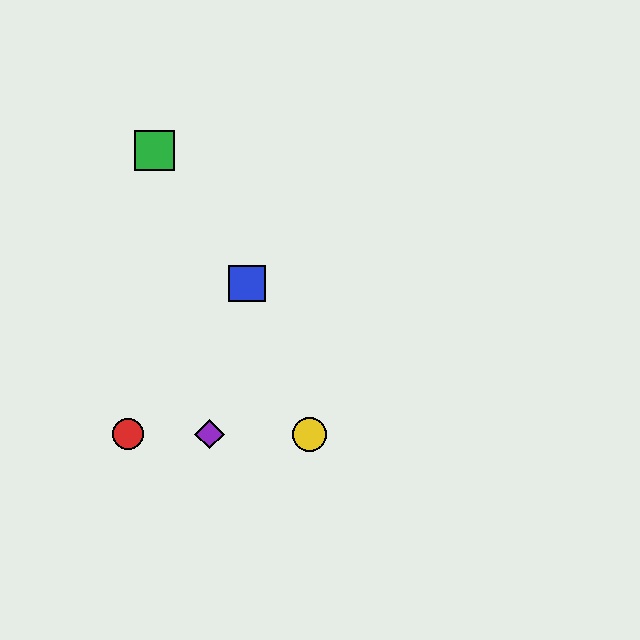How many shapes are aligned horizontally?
3 shapes (the red circle, the yellow circle, the purple diamond) are aligned horizontally.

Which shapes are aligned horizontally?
The red circle, the yellow circle, the purple diamond are aligned horizontally.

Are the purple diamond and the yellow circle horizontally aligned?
Yes, both are at y≈434.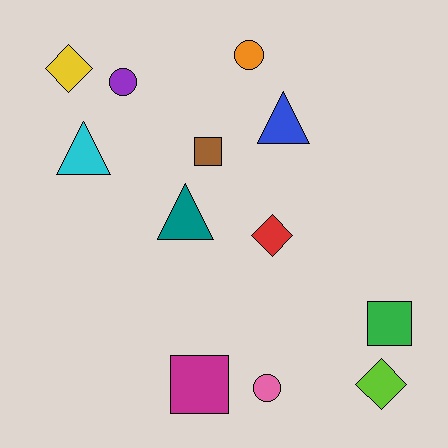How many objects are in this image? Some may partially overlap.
There are 12 objects.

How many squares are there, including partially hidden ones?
There are 3 squares.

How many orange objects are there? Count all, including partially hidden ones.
There is 1 orange object.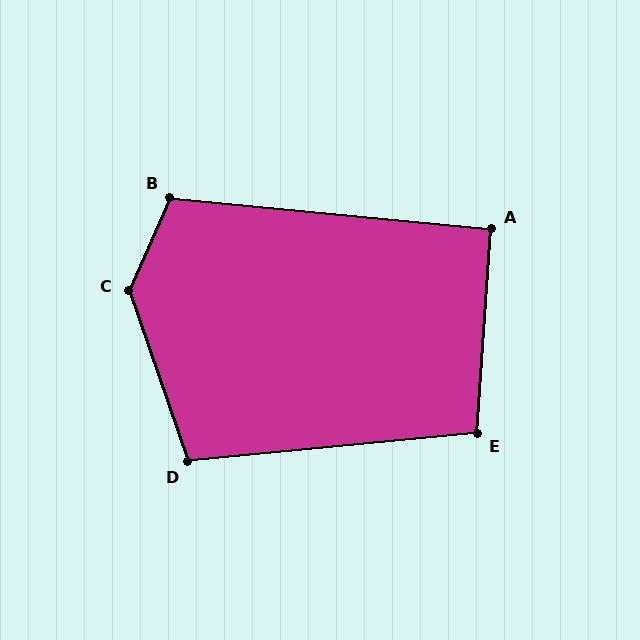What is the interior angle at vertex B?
Approximately 108 degrees (obtuse).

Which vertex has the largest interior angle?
C, at approximately 137 degrees.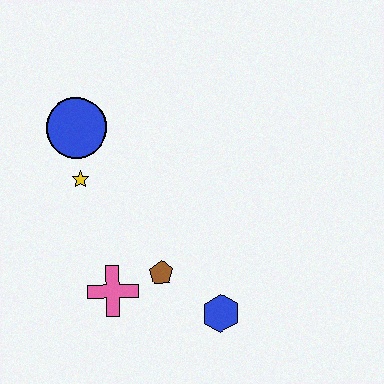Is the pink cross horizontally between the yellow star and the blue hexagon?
Yes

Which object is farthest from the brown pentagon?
The blue circle is farthest from the brown pentagon.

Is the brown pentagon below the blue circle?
Yes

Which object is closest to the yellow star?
The blue circle is closest to the yellow star.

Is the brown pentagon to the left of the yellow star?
No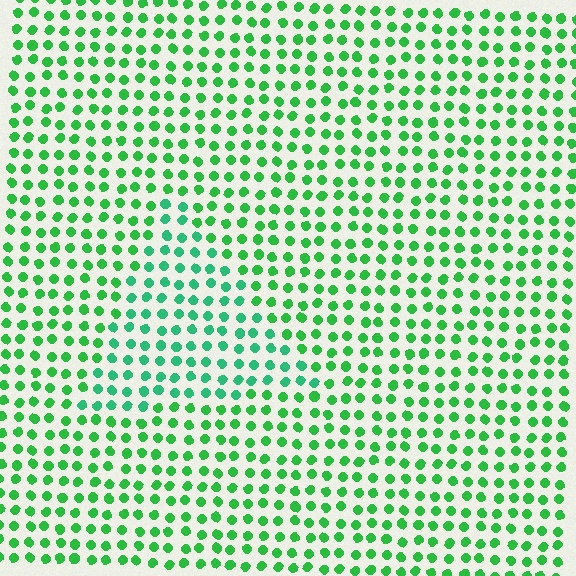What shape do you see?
I see a triangle.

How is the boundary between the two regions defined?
The boundary is defined purely by a slight shift in hue (about 23 degrees). Spacing, size, and orientation are identical on both sides.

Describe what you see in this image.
The image is filled with small green elements in a uniform arrangement. A triangle-shaped region is visible where the elements are tinted to a slightly different hue, forming a subtle color boundary.